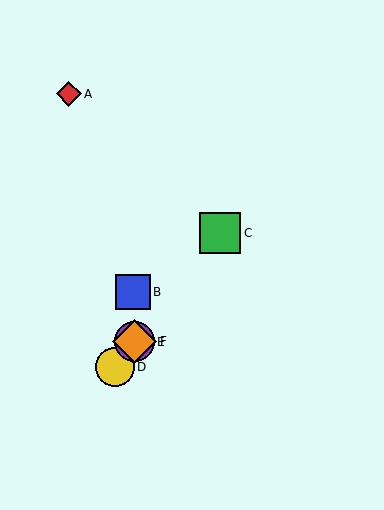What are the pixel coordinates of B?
Object B is at (133, 292).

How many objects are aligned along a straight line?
4 objects (C, D, E, F) are aligned along a straight line.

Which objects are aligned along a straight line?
Objects C, D, E, F are aligned along a straight line.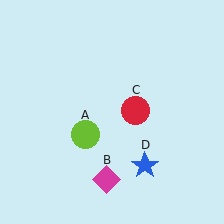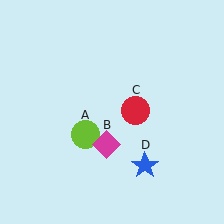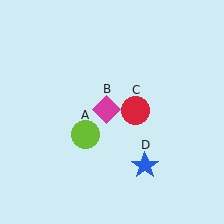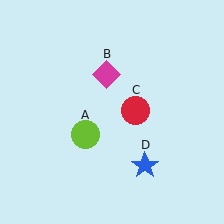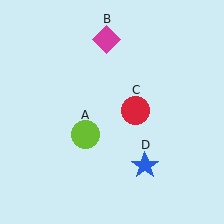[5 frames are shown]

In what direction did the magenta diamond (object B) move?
The magenta diamond (object B) moved up.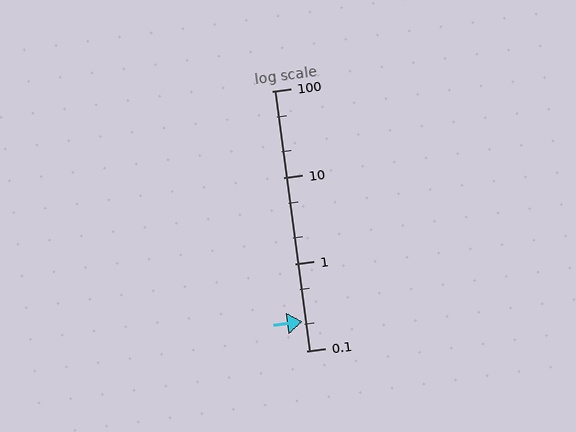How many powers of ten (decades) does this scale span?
The scale spans 3 decades, from 0.1 to 100.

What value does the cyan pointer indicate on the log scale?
The pointer indicates approximately 0.22.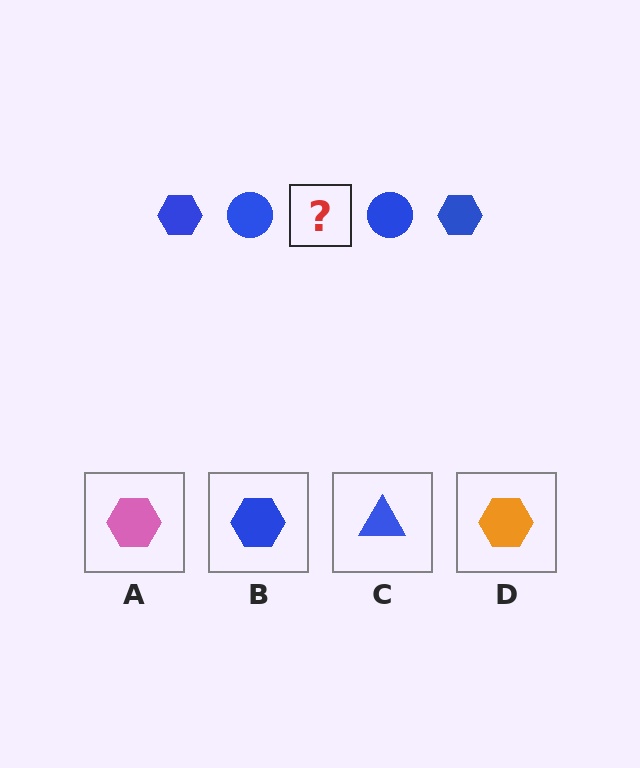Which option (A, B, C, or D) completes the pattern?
B.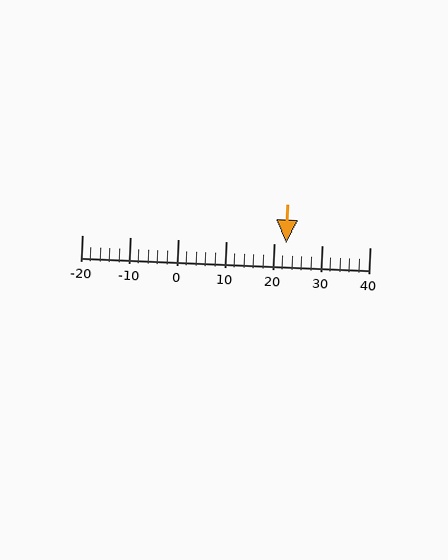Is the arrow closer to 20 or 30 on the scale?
The arrow is closer to 20.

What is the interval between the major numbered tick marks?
The major tick marks are spaced 10 units apart.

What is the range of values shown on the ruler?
The ruler shows values from -20 to 40.